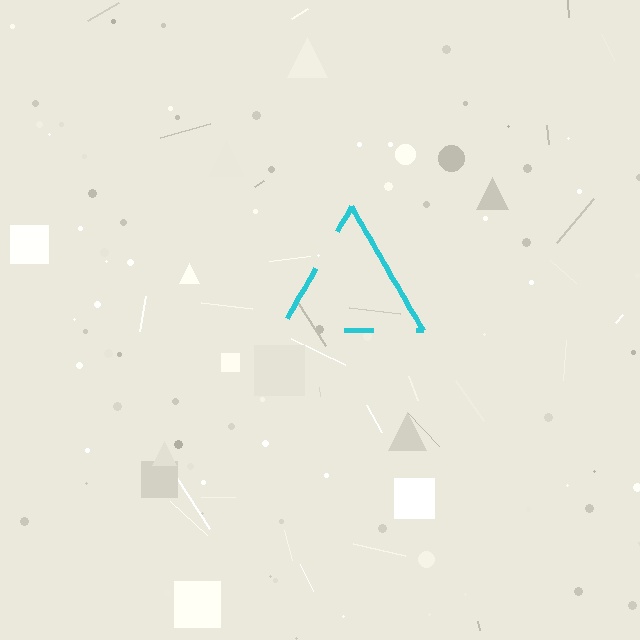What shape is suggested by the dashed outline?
The dashed outline suggests a triangle.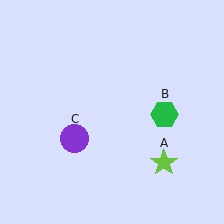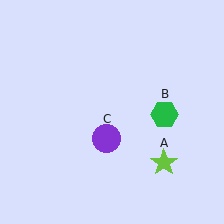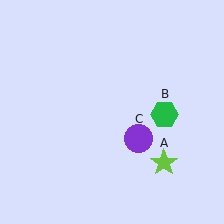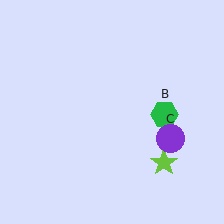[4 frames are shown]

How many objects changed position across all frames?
1 object changed position: purple circle (object C).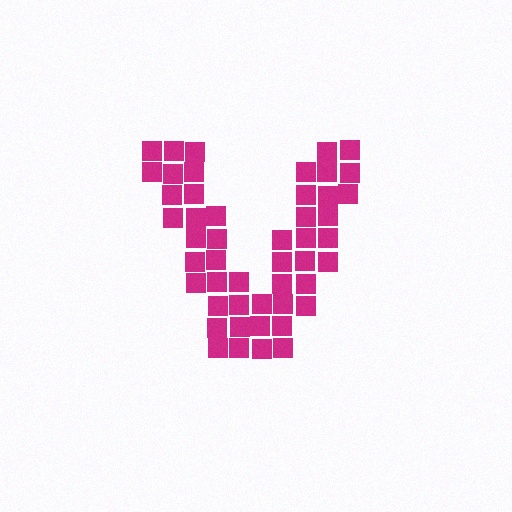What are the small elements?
The small elements are squares.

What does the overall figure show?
The overall figure shows the letter V.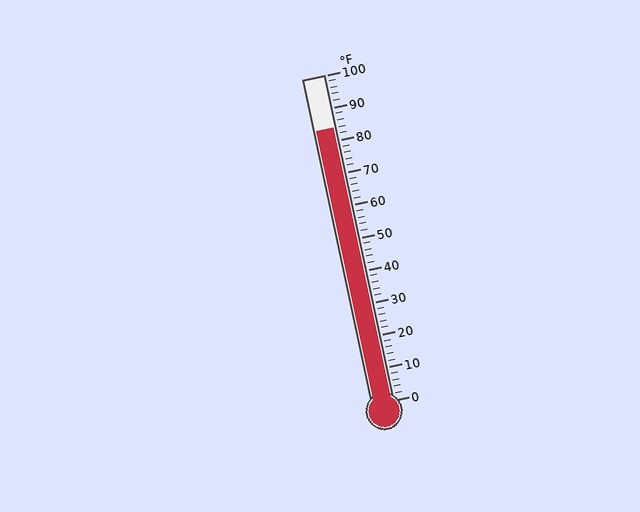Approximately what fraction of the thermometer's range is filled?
The thermometer is filled to approximately 85% of its range.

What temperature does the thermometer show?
The thermometer shows approximately 84°F.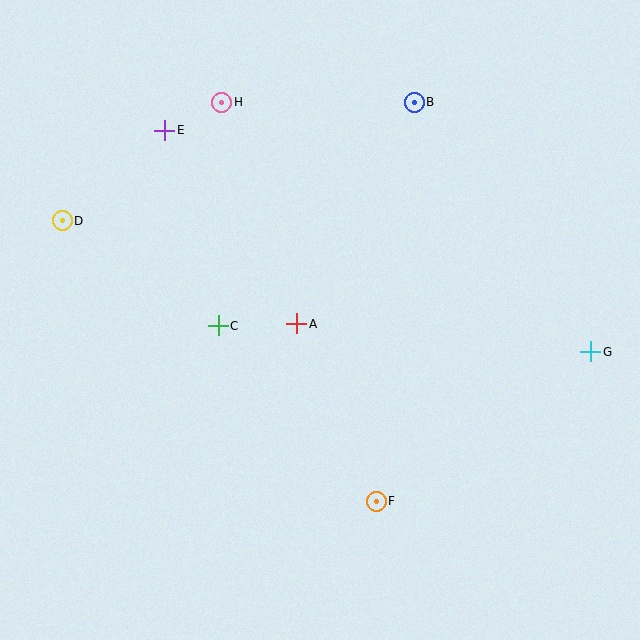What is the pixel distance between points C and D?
The distance between C and D is 188 pixels.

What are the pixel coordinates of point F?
Point F is at (376, 501).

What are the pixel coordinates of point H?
Point H is at (222, 102).